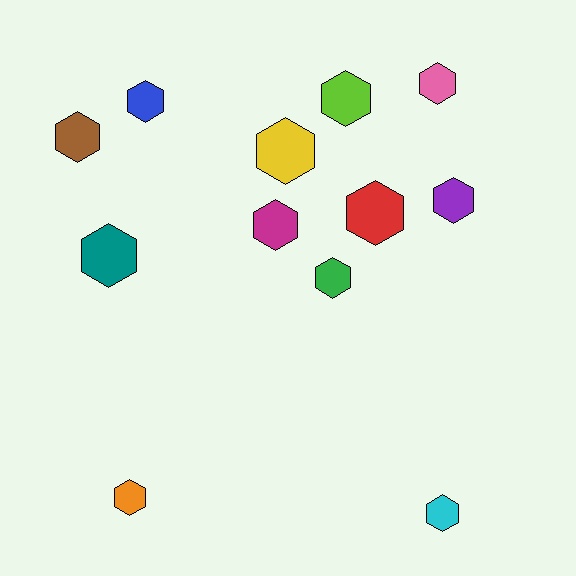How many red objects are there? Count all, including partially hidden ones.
There is 1 red object.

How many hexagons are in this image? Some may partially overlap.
There are 12 hexagons.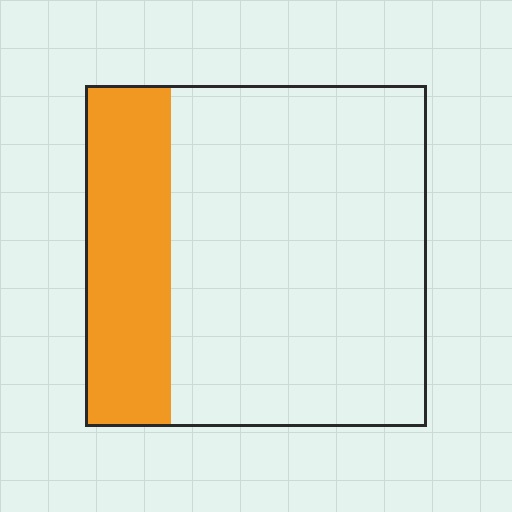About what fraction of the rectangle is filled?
About one quarter (1/4).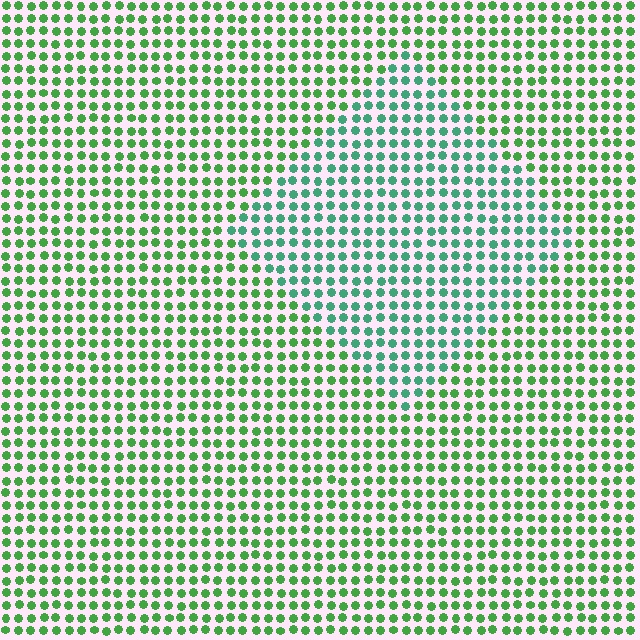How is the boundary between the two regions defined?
The boundary is defined purely by a slight shift in hue (about 33 degrees). Spacing, size, and orientation are identical on both sides.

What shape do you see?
I see a diamond.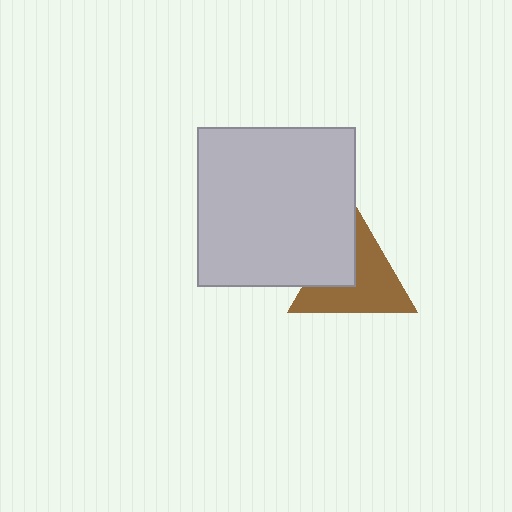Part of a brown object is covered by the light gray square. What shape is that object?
It is a triangle.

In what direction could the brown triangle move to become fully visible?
The brown triangle could move right. That would shift it out from behind the light gray square entirely.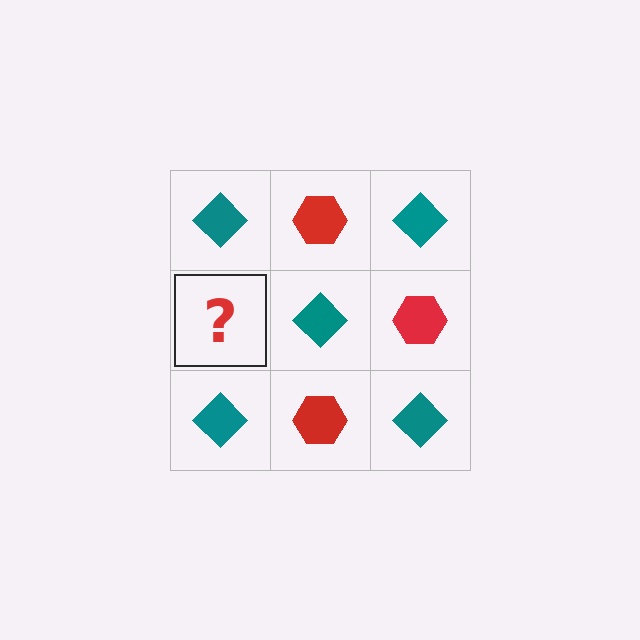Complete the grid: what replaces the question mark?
The question mark should be replaced with a red hexagon.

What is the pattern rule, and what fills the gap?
The rule is that it alternates teal diamond and red hexagon in a checkerboard pattern. The gap should be filled with a red hexagon.